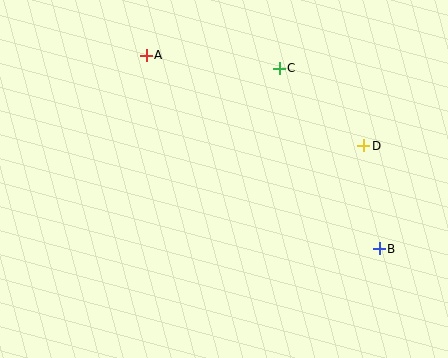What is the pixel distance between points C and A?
The distance between C and A is 134 pixels.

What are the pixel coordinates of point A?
Point A is at (146, 55).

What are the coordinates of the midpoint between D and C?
The midpoint between D and C is at (322, 107).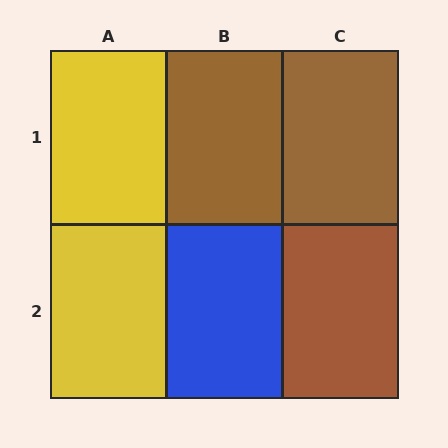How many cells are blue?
1 cell is blue.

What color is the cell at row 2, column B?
Blue.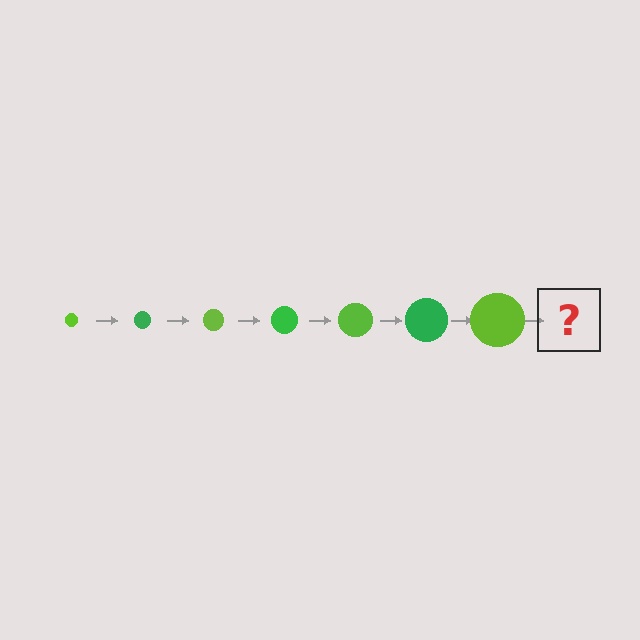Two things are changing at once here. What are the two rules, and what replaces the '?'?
The two rules are that the circle grows larger each step and the color cycles through lime and green. The '?' should be a green circle, larger than the previous one.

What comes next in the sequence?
The next element should be a green circle, larger than the previous one.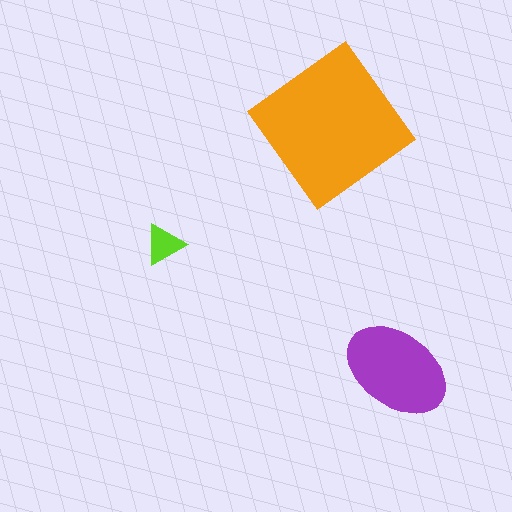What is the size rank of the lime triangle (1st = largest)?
3rd.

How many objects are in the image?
There are 3 objects in the image.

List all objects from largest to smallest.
The orange diamond, the purple ellipse, the lime triangle.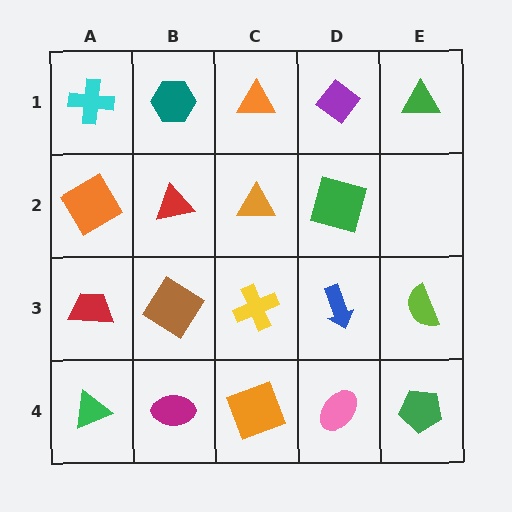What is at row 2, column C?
An orange triangle.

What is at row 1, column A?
A cyan cross.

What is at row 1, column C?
An orange triangle.